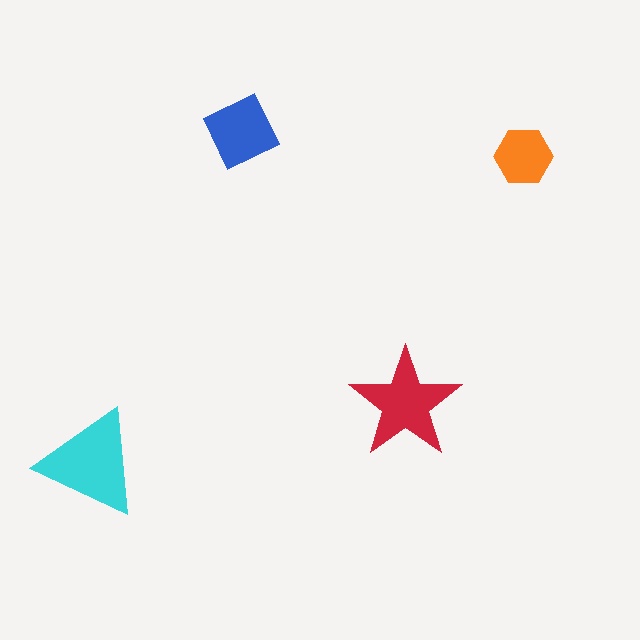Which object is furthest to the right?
The orange hexagon is rightmost.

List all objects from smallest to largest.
The orange hexagon, the blue diamond, the red star, the cyan triangle.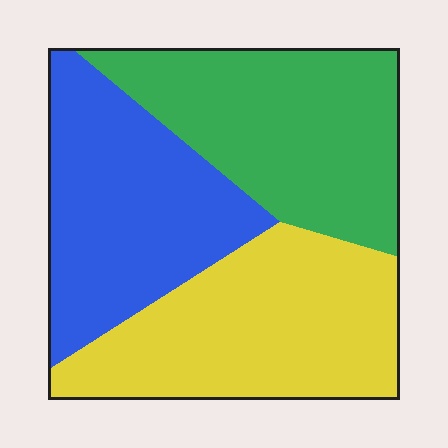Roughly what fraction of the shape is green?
Green takes up about one third (1/3) of the shape.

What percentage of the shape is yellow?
Yellow covers about 35% of the shape.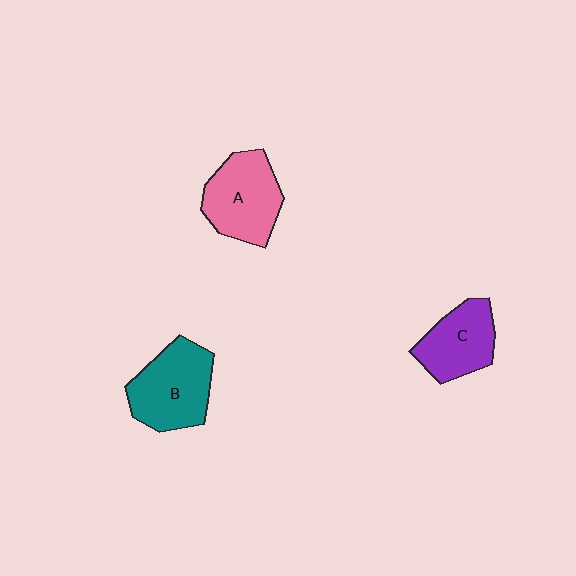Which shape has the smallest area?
Shape C (purple).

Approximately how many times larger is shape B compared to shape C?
Approximately 1.3 times.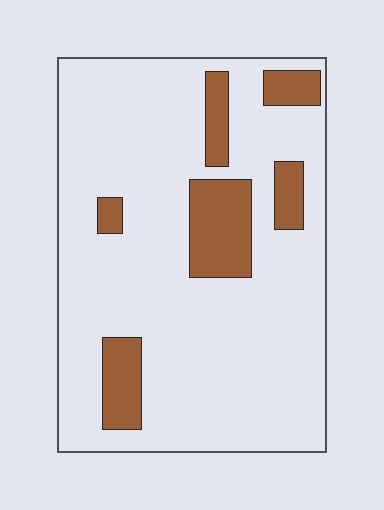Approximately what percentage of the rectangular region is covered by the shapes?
Approximately 15%.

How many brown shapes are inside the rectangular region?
6.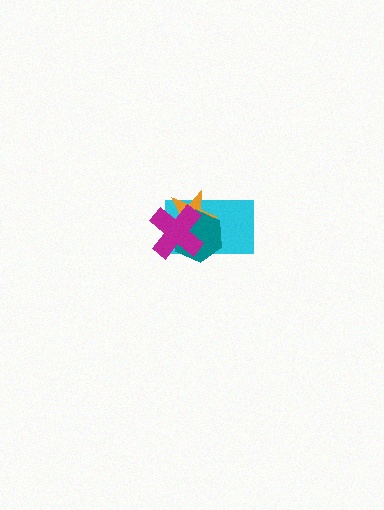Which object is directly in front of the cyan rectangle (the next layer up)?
The orange star is directly in front of the cyan rectangle.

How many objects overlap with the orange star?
3 objects overlap with the orange star.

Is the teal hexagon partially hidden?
Yes, it is partially covered by another shape.